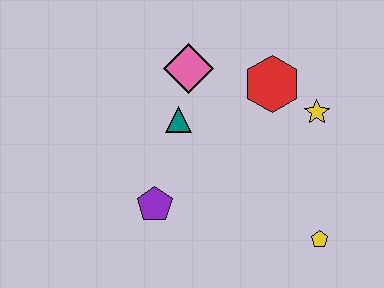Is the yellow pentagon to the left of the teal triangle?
No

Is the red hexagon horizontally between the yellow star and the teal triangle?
Yes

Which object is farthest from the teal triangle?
The yellow pentagon is farthest from the teal triangle.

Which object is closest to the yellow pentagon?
The yellow star is closest to the yellow pentagon.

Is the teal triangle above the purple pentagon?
Yes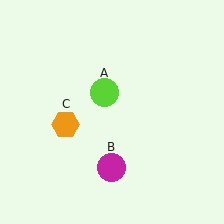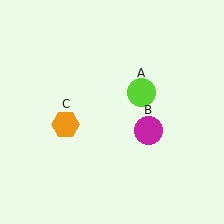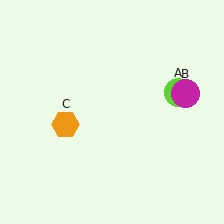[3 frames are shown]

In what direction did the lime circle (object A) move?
The lime circle (object A) moved right.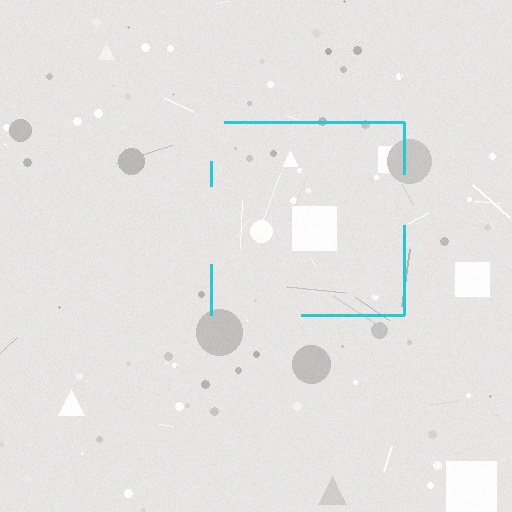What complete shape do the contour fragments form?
The contour fragments form a square.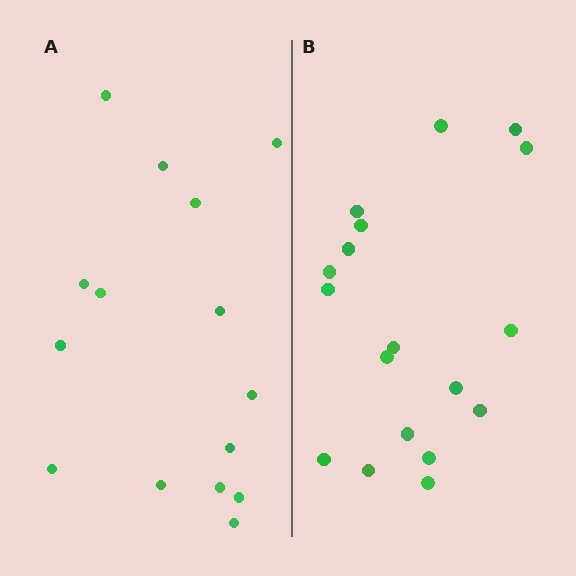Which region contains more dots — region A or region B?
Region B (the right region) has more dots.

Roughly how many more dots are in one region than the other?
Region B has just a few more — roughly 2 or 3 more dots than region A.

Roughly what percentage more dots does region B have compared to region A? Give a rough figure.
About 20% more.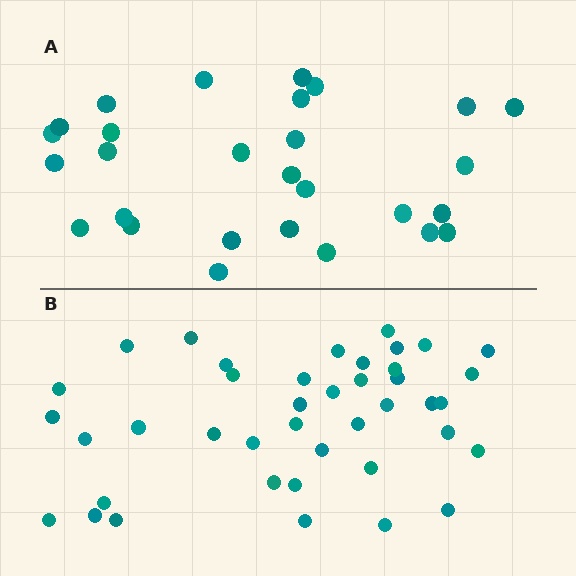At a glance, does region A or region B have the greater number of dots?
Region B (the bottom region) has more dots.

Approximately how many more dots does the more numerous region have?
Region B has approximately 15 more dots than region A.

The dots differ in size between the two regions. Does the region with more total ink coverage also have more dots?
No. Region A has more total ink coverage because its dots are larger, but region B actually contains more individual dots. Total area can be misleading — the number of items is what matters here.